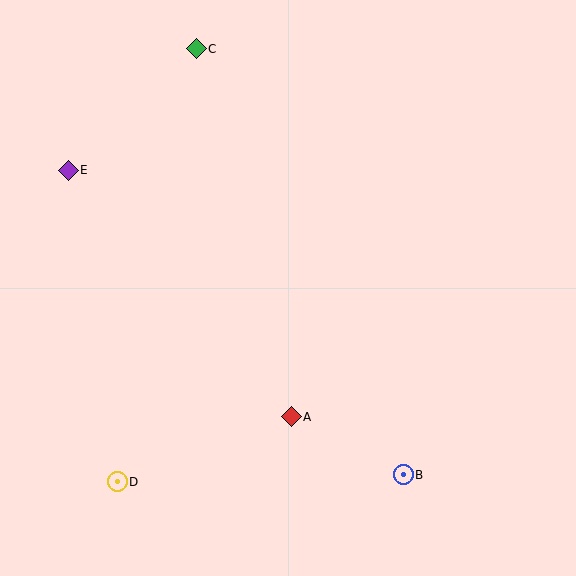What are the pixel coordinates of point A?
Point A is at (291, 417).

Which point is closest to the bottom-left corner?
Point D is closest to the bottom-left corner.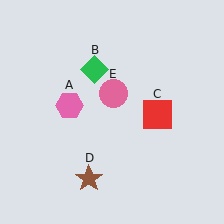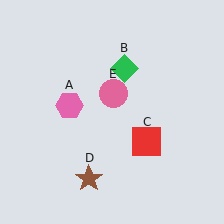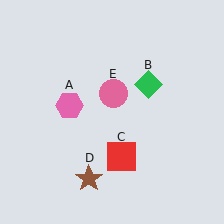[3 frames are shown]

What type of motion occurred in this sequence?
The green diamond (object B), red square (object C) rotated clockwise around the center of the scene.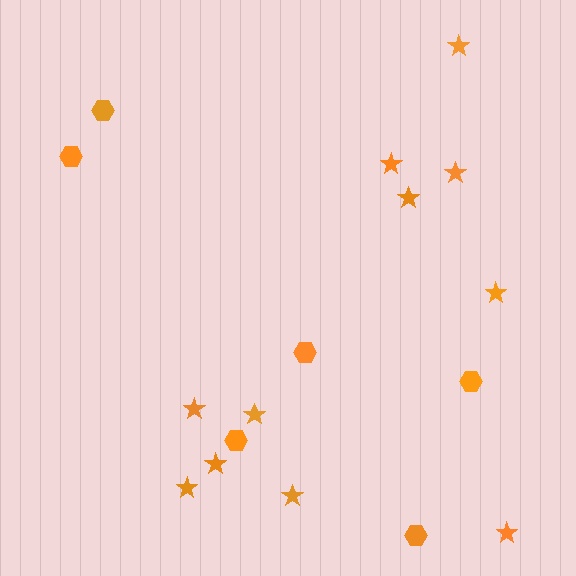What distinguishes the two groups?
There are 2 groups: one group of hexagons (6) and one group of stars (11).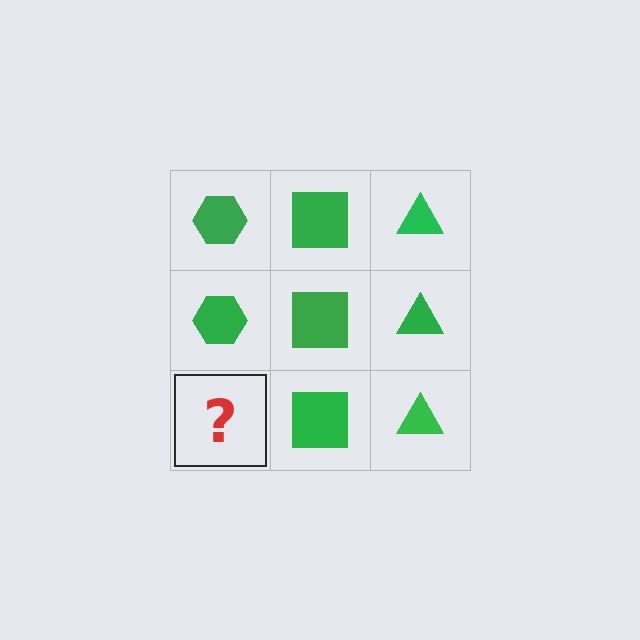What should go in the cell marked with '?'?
The missing cell should contain a green hexagon.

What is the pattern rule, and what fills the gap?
The rule is that each column has a consistent shape. The gap should be filled with a green hexagon.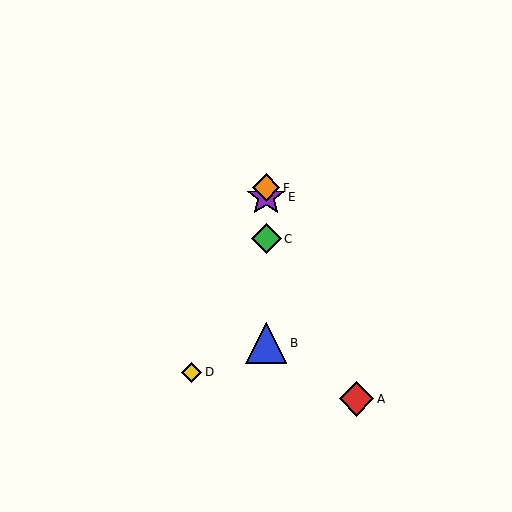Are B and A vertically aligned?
No, B is at x≈266 and A is at x≈356.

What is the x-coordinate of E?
Object E is at x≈266.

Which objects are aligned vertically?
Objects B, C, E, F are aligned vertically.